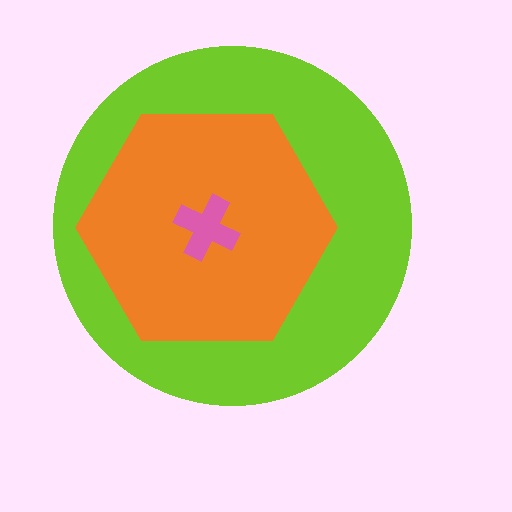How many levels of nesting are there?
3.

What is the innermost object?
The pink cross.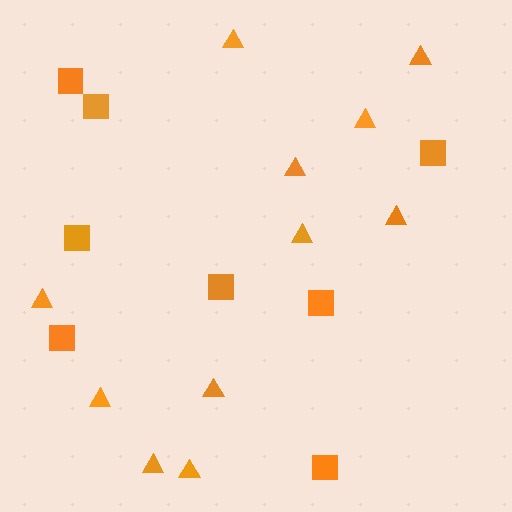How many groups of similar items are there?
There are 2 groups: one group of squares (8) and one group of triangles (11).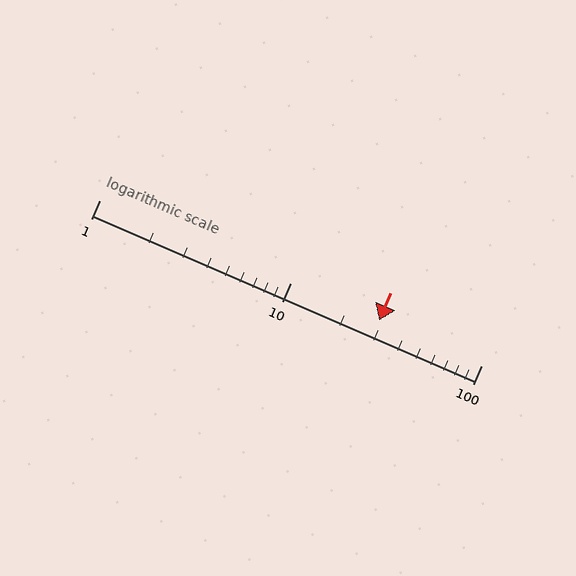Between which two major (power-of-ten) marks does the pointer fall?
The pointer is between 10 and 100.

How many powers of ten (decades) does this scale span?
The scale spans 2 decades, from 1 to 100.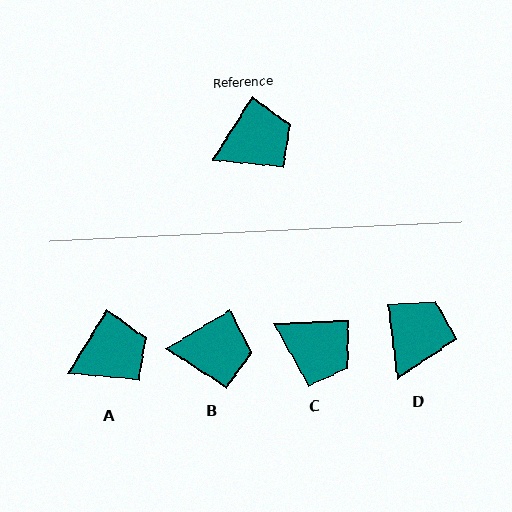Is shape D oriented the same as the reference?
No, it is off by about 39 degrees.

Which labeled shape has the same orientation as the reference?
A.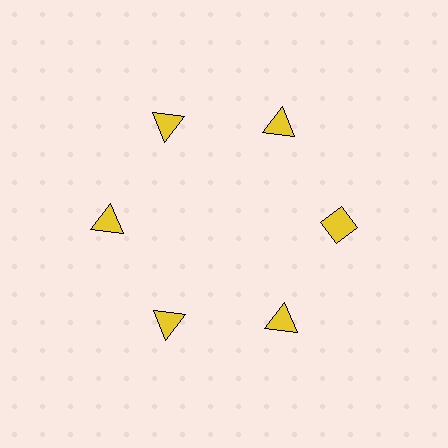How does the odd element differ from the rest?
It has a different shape: diamond instead of triangle.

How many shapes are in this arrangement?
There are 6 shapes arranged in a ring pattern.